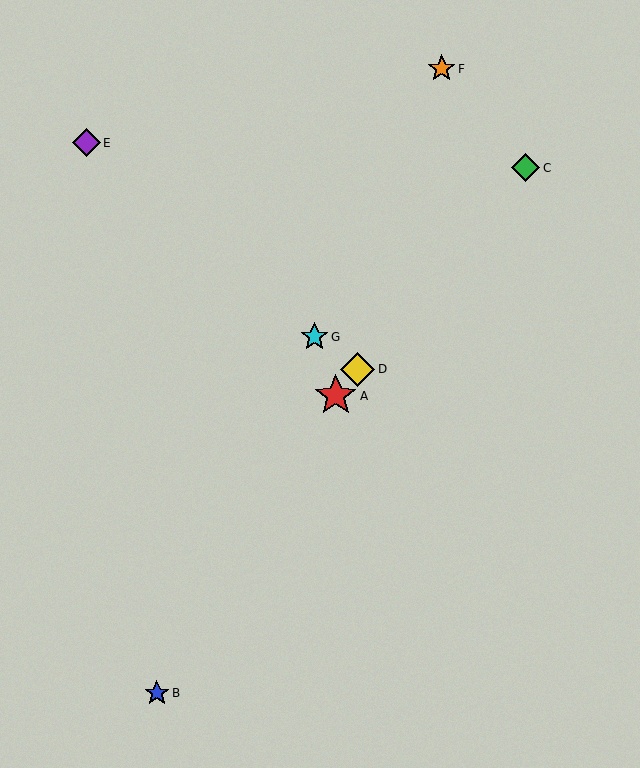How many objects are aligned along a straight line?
3 objects (A, C, D) are aligned along a straight line.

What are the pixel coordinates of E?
Object E is at (87, 143).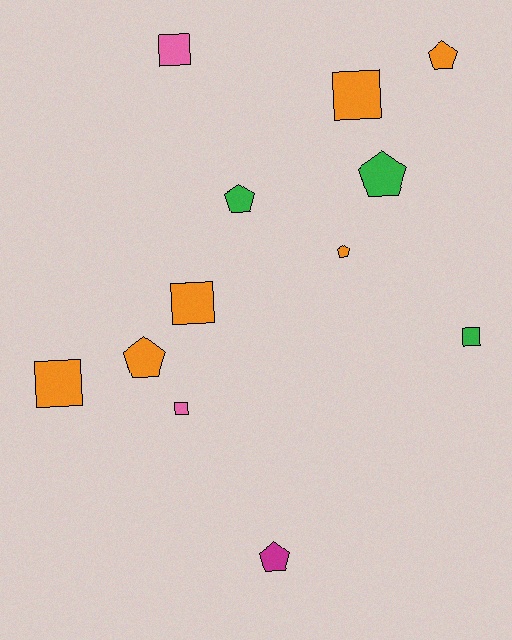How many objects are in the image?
There are 12 objects.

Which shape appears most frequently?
Pentagon, with 6 objects.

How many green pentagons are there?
There are 2 green pentagons.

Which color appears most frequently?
Orange, with 6 objects.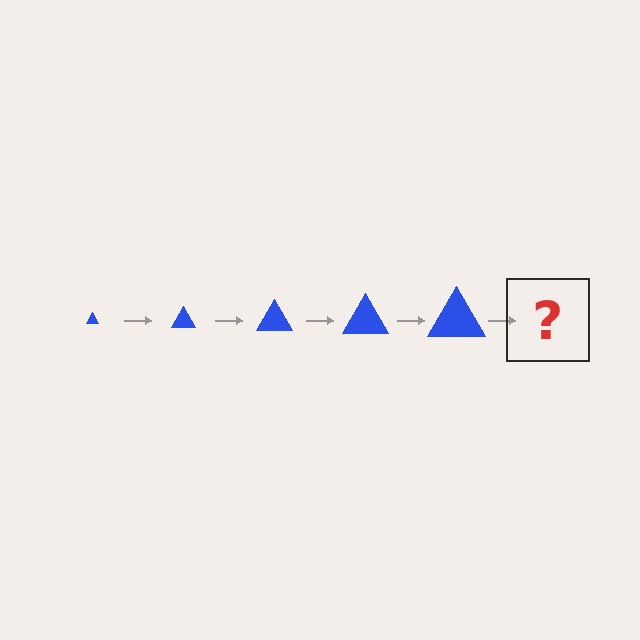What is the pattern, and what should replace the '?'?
The pattern is that the triangle gets progressively larger each step. The '?' should be a blue triangle, larger than the previous one.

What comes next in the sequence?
The next element should be a blue triangle, larger than the previous one.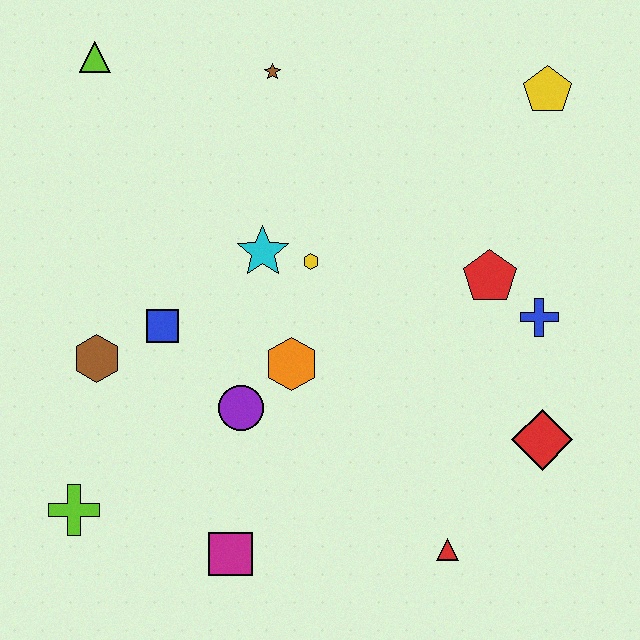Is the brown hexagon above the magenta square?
Yes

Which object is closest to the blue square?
The brown hexagon is closest to the blue square.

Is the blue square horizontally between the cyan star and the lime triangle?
Yes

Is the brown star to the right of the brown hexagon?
Yes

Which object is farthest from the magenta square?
The yellow pentagon is farthest from the magenta square.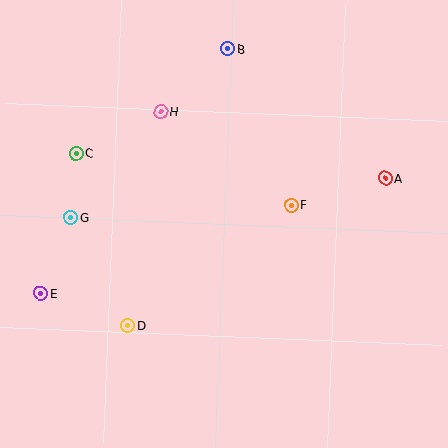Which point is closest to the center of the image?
Point F at (291, 205) is closest to the center.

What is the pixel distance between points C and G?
The distance between C and G is 65 pixels.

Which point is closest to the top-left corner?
Point C is closest to the top-left corner.